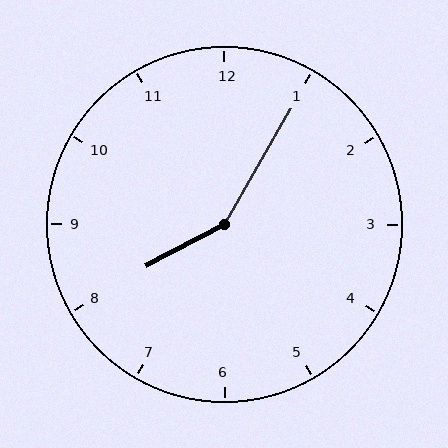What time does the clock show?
8:05.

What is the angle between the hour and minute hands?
Approximately 148 degrees.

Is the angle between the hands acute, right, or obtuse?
It is obtuse.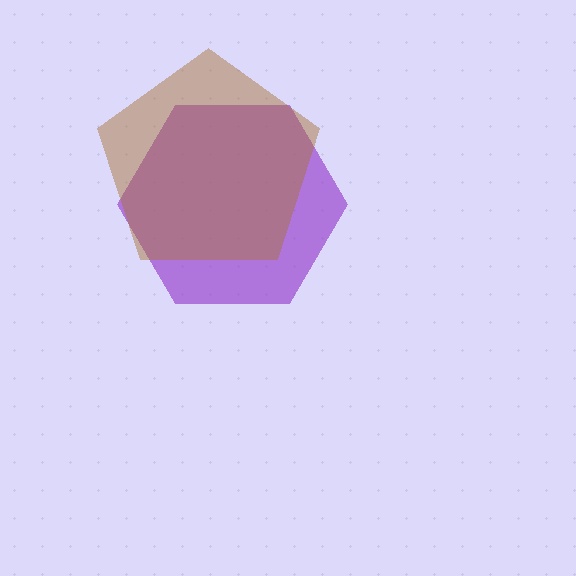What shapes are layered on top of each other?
The layered shapes are: a purple hexagon, a brown pentagon.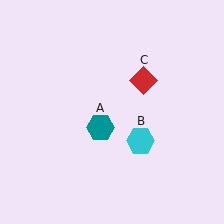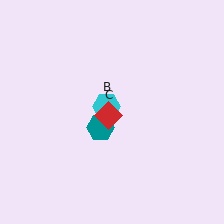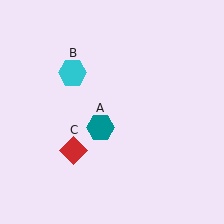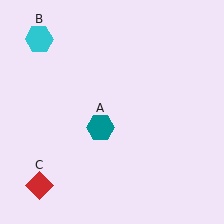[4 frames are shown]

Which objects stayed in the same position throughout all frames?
Teal hexagon (object A) remained stationary.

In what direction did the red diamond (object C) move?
The red diamond (object C) moved down and to the left.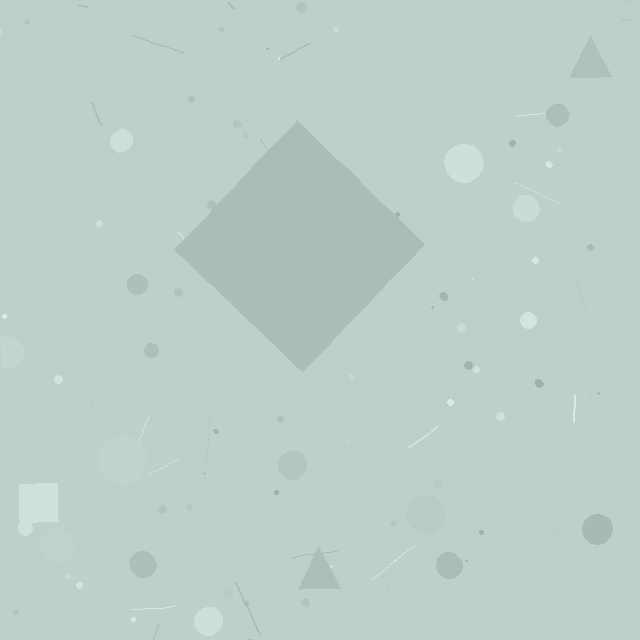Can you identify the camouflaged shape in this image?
The camouflaged shape is a diamond.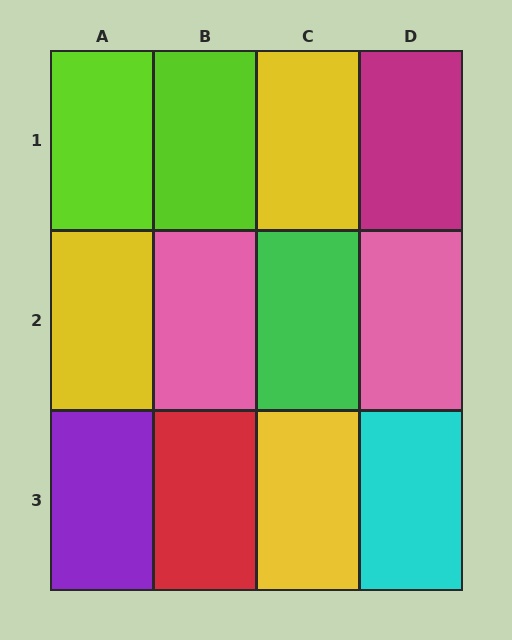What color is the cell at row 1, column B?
Lime.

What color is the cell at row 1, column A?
Lime.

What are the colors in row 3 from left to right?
Purple, red, yellow, cyan.